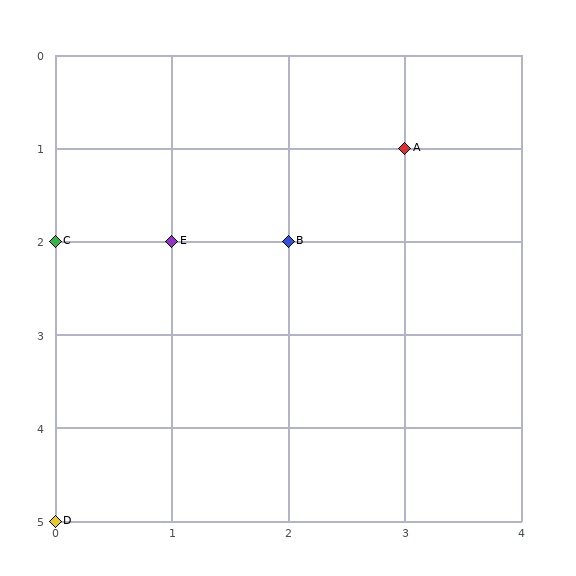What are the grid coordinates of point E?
Point E is at grid coordinates (1, 2).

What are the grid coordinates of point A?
Point A is at grid coordinates (3, 1).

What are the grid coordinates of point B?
Point B is at grid coordinates (2, 2).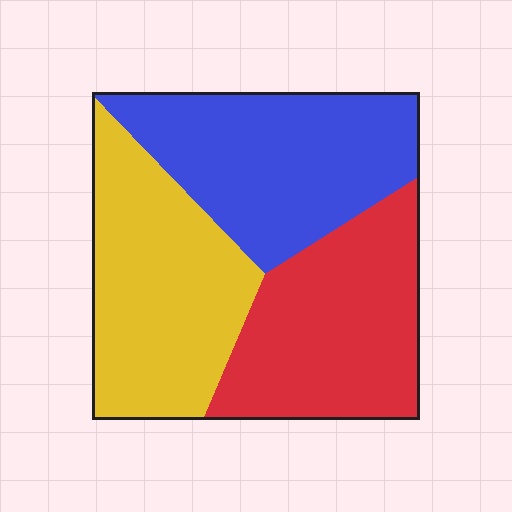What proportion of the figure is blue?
Blue takes up about one third (1/3) of the figure.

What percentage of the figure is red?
Red takes up about one third (1/3) of the figure.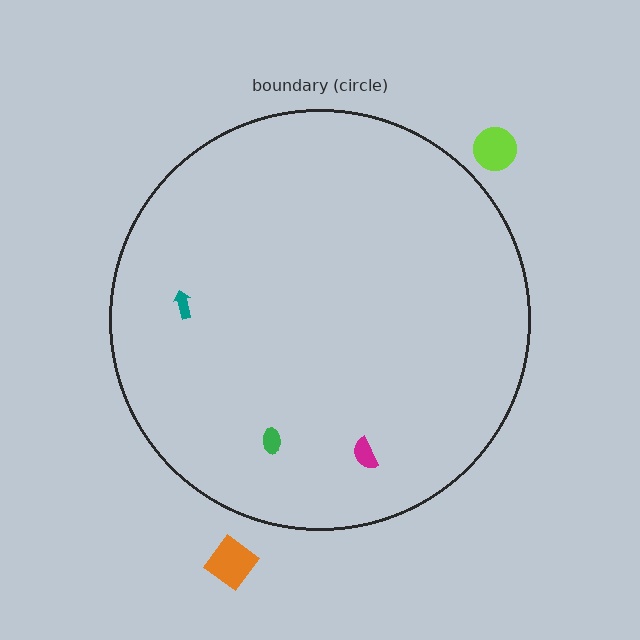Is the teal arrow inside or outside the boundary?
Inside.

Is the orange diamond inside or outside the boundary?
Outside.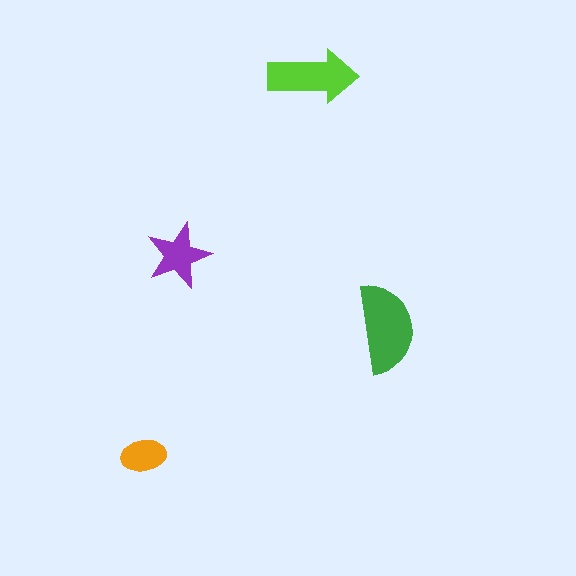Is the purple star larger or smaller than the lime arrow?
Smaller.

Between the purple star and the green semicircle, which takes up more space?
The green semicircle.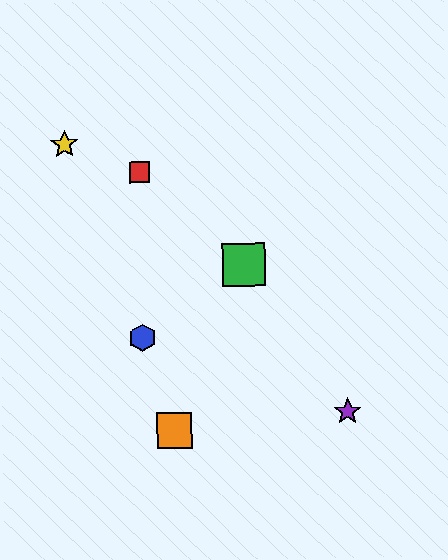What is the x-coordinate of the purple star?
The purple star is at x≈348.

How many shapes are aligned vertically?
2 shapes (the red square, the blue hexagon) are aligned vertically.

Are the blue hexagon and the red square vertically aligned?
Yes, both are at x≈142.